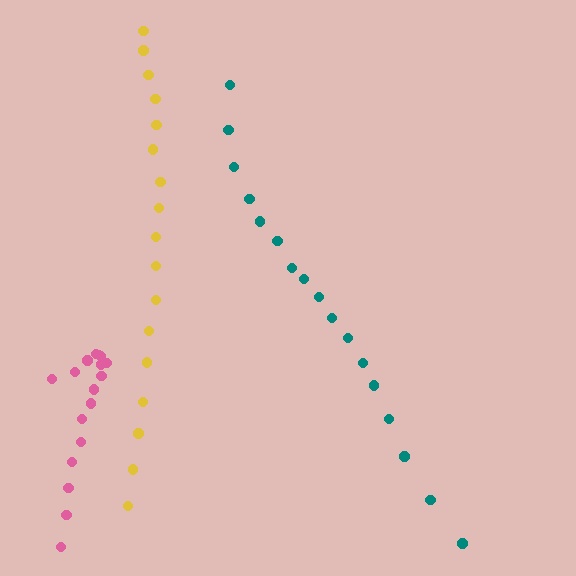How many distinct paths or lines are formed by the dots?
There are 3 distinct paths.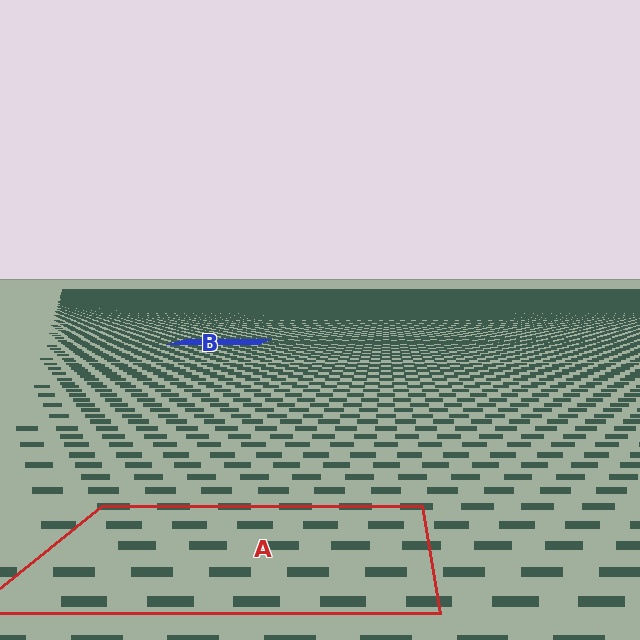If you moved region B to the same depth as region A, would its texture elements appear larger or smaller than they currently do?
They would appear larger. At a closer depth, the same texture elements are projected at a bigger on-screen size.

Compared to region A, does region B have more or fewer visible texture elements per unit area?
Region B has more texture elements per unit area — they are packed more densely because it is farther away.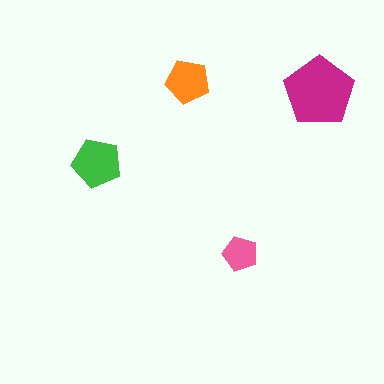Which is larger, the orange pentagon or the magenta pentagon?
The magenta one.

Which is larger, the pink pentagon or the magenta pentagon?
The magenta one.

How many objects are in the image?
There are 4 objects in the image.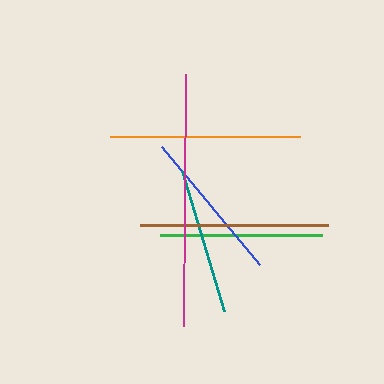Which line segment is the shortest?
The teal line is the shortest at approximately 146 pixels.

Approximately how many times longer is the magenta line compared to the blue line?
The magenta line is approximately 1.6 times the length of the blue line.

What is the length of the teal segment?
The teal segment is approximately 146 pixels long.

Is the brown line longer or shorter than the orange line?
The orange line is longer than the brown line.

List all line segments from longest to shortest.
From longest to shortest: magenta, orange, brown, green, blue, teal.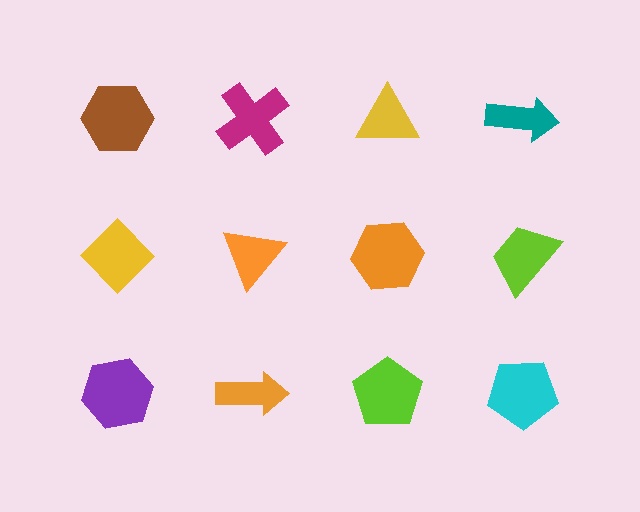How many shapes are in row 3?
4 shapes.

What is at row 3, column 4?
A cyan pentagon.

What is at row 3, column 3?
A lime pentagon.